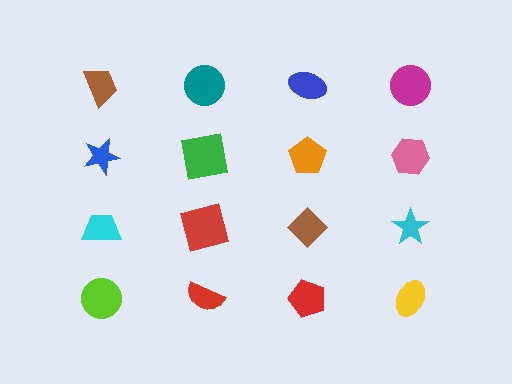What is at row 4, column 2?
A red semicircle.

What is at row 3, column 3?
A brown diamond.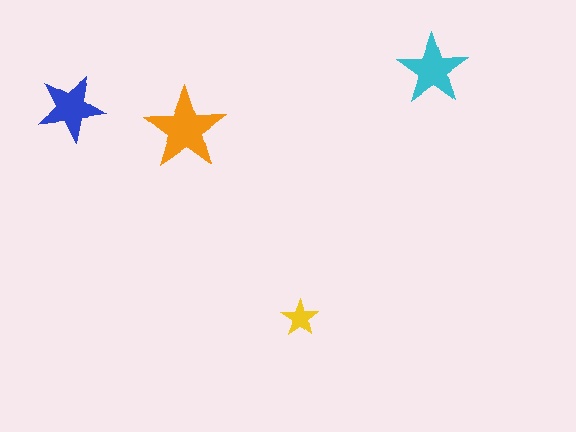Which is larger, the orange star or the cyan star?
The orange one.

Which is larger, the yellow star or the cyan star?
The cyan one.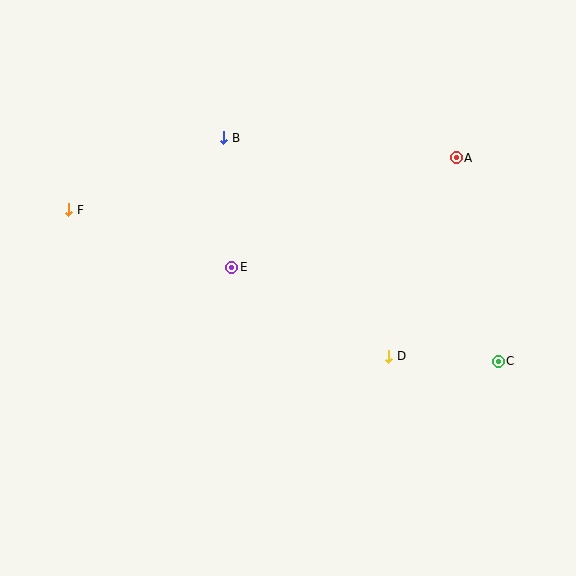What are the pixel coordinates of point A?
Point A is at (456, 158).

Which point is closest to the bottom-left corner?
Point F is closest to the bottom-left corner.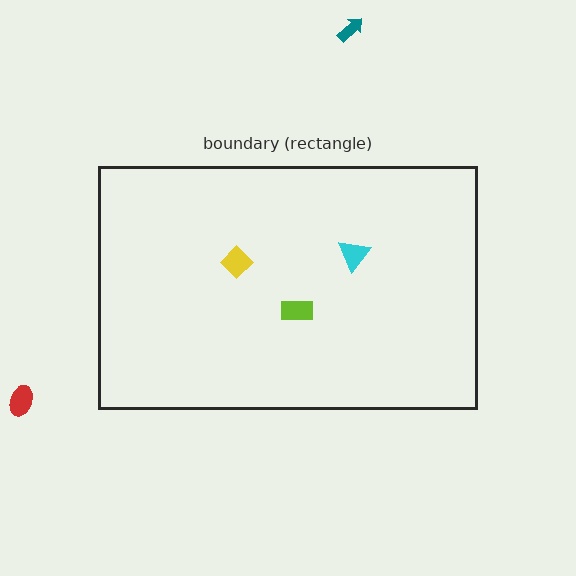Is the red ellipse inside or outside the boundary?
Outside.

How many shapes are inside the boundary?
3 inside, 2 outside.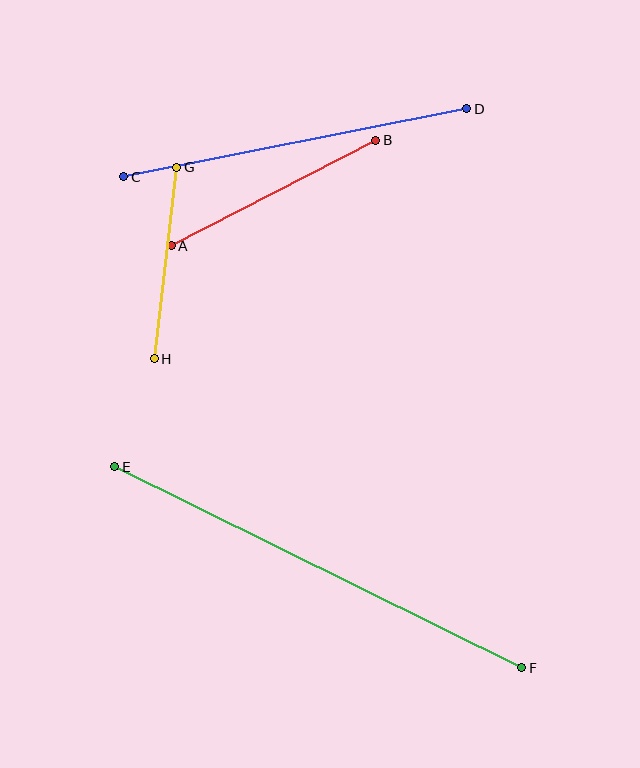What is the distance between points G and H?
The distance is approximately 193 pixels.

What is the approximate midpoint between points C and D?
The midpoint is at approximately (295, 143) pixels.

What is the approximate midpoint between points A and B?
The midpoint is at approximately (274, 193) pixels.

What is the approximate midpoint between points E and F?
The midpoint is at approximately (318, 567) pixels.